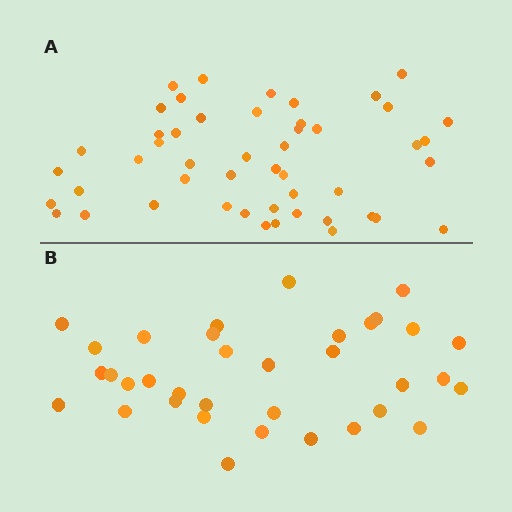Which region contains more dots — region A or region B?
Region A (the top region) has more dots.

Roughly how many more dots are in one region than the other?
Region A has approximately 15 more dots than region B.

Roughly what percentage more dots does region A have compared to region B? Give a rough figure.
About 40% more.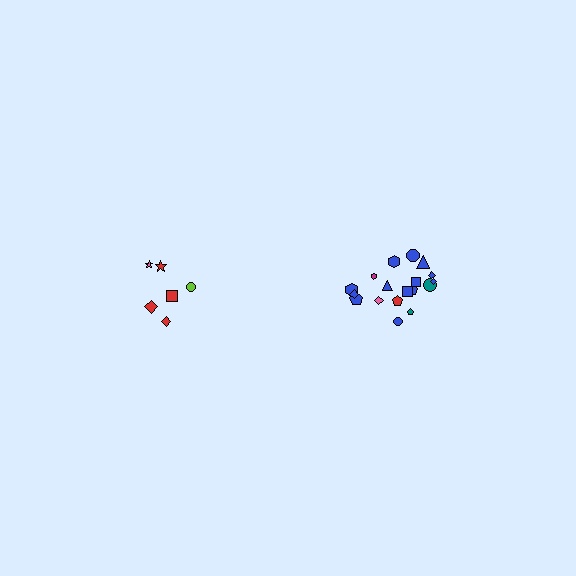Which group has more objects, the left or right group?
The right group.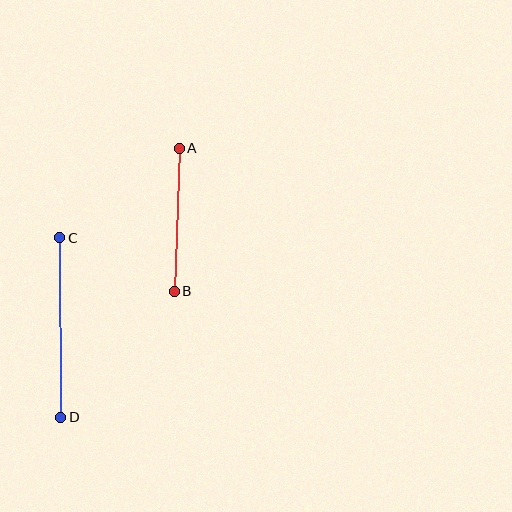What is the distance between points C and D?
The distance is approximately 180 pixels.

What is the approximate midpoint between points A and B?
The midpoint is at approximately (177, 220) pixels.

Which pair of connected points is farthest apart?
Points C and D are farthest apart.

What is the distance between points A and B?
The distance is approximately 143 pixels.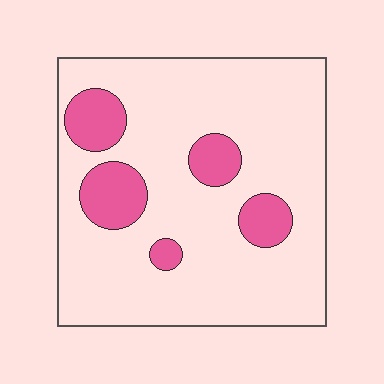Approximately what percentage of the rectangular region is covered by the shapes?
Approximately 15%.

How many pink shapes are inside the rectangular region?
5.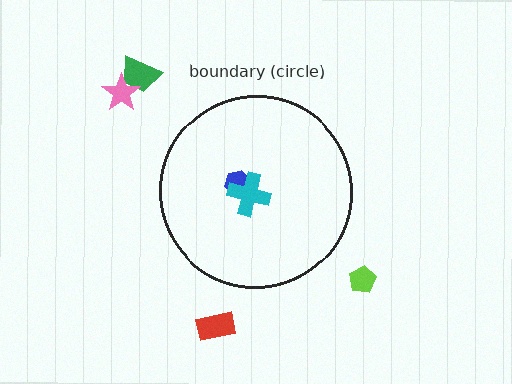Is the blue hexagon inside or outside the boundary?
Inside.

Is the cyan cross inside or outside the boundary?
Inside.